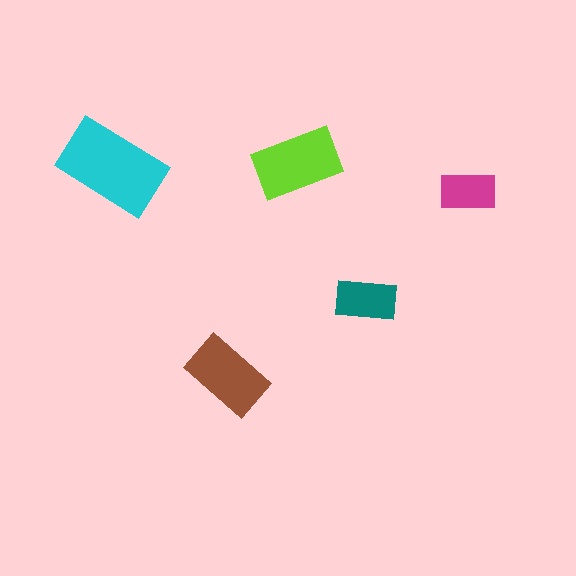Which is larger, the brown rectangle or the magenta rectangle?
The brown one.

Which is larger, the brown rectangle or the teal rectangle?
The brown one.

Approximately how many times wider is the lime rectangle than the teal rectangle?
About 1.5 times wider.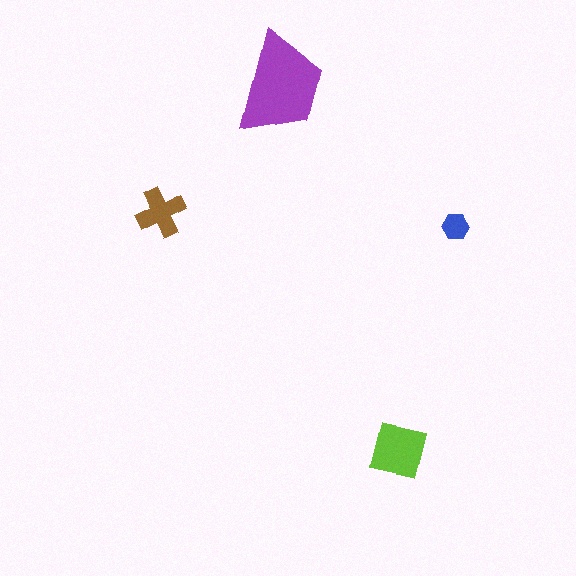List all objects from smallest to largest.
The blue hexagon, the brown cross, the lime square, the purple trapezoid.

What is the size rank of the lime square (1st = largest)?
2nd.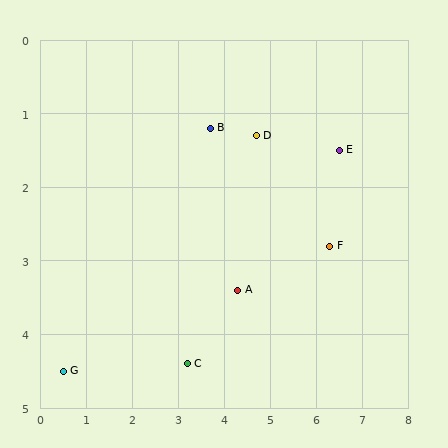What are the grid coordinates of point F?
Point F is at approximately (6.3, 2.8).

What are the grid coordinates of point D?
Point D is at approximately (4.7, 1.3).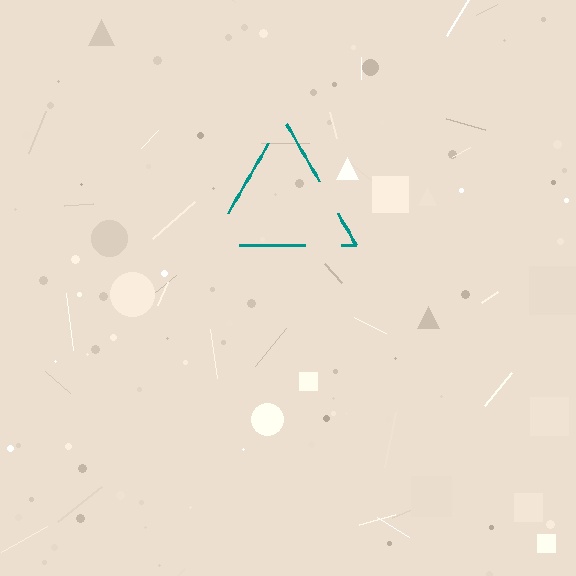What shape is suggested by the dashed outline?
The dashed outline suggests a triangle.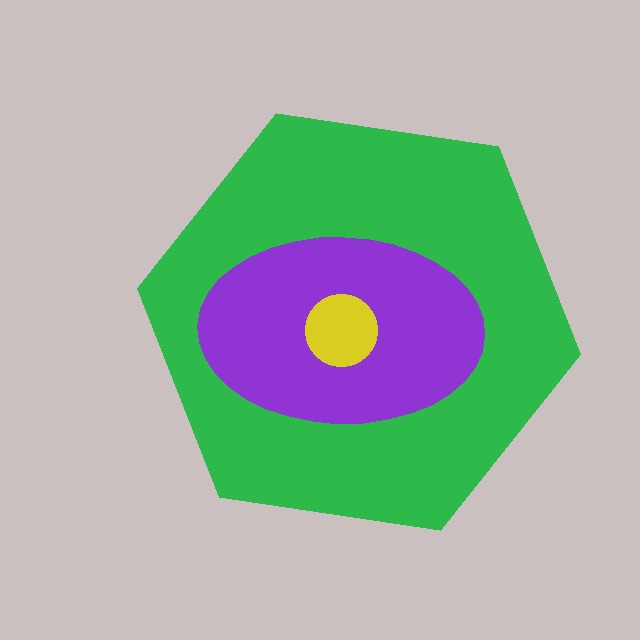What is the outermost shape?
The green hexagon.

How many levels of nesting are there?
3.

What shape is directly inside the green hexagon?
The purple ellipse.